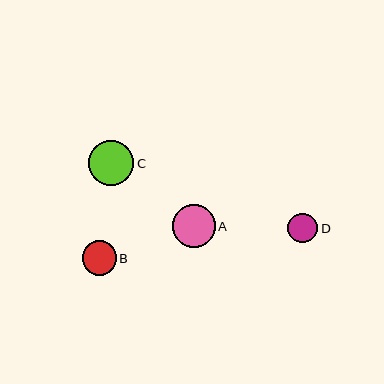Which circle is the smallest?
Circle D is the smallest with a size of approximately 30 pixels.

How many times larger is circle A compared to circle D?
Circle A is approximately 1.4 times the size of circle D.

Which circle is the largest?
Circle C is the largest with a size of approximately 45 pixels.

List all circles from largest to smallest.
From largest to smallest: C, A, B, D.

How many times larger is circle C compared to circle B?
Circle C is approximately 1.3 times the size of circle B.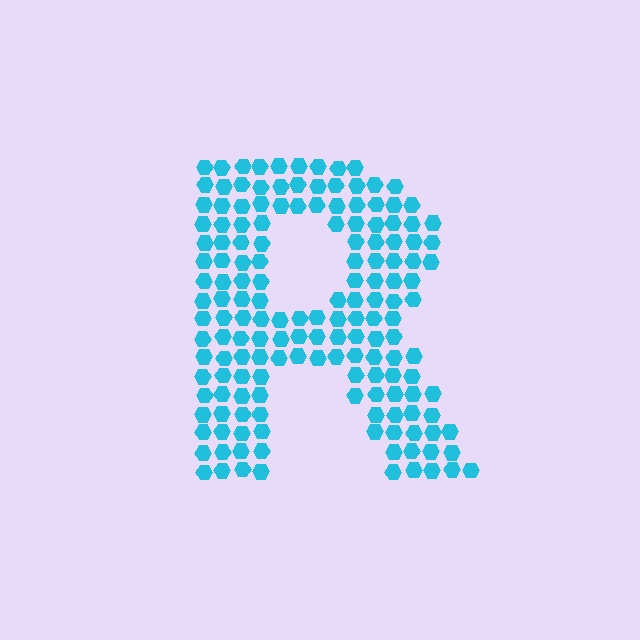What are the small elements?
The small elements are hexagons.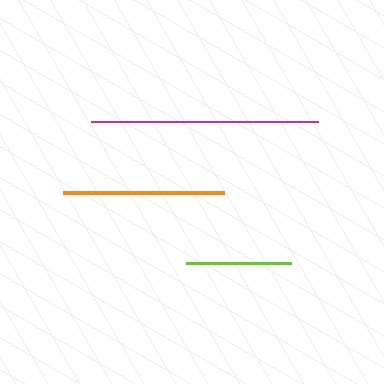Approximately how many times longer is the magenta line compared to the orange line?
The magenta line is approximately 1.4 times the length of the orange line.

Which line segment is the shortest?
The lime line is the shortest at approximately 105 pixels.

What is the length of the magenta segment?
The magenta segment is approximately 228 pixels long.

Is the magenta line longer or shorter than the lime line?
The magenta line is longer than the lime line.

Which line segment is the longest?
The magenta line is the longest at approximately 228 pixels.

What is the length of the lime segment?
The lime segment is approximately 105 pixels long.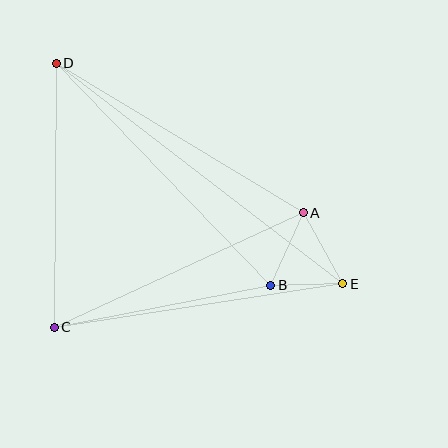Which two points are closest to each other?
Points B and E are closest to each other.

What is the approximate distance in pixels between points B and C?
The distance between B and C is approximately 221 pixels.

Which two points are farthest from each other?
Points D and E are farthest from each other.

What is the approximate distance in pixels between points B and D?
The distance between B and D is approximately 309 pixels.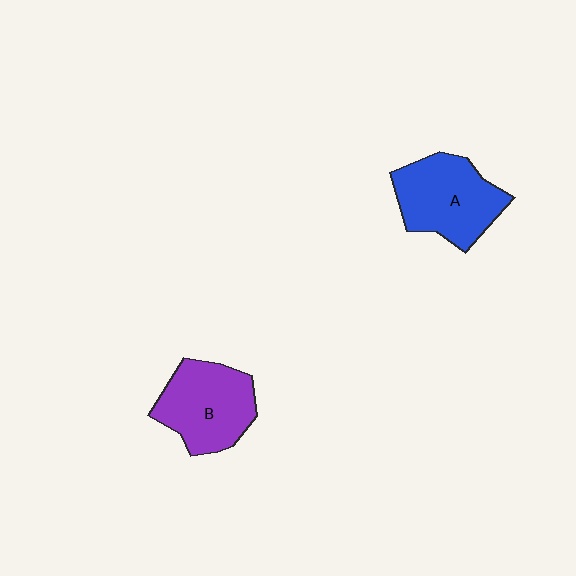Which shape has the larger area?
Shape A (blue).